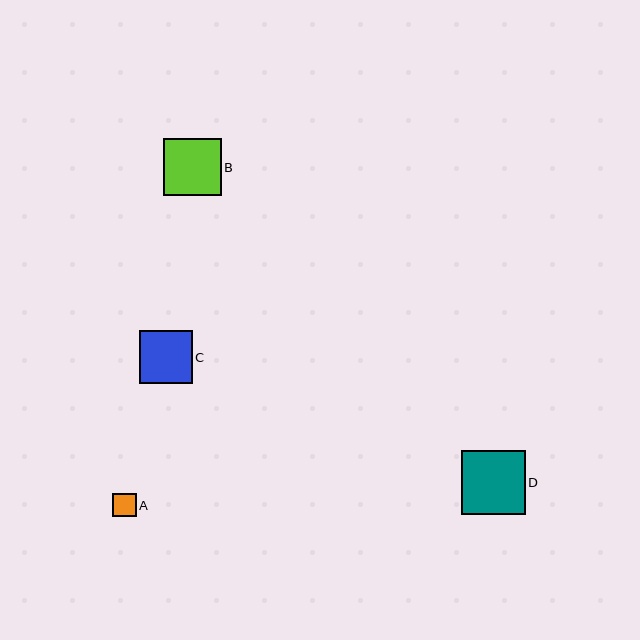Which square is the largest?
Square D is the largest with a size of approximately 64 pixels.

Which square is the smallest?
Square A is the smallest with a size of approximately 23 pixels.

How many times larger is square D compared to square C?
Square D is approximately 1.2 times the size of square C.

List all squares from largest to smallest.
From largest to smallest: D, B, C, A.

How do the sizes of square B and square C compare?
Square B and square C are approximately the same size.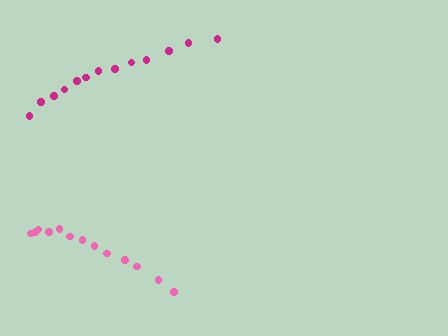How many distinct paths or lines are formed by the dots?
There are 2 distinct paths.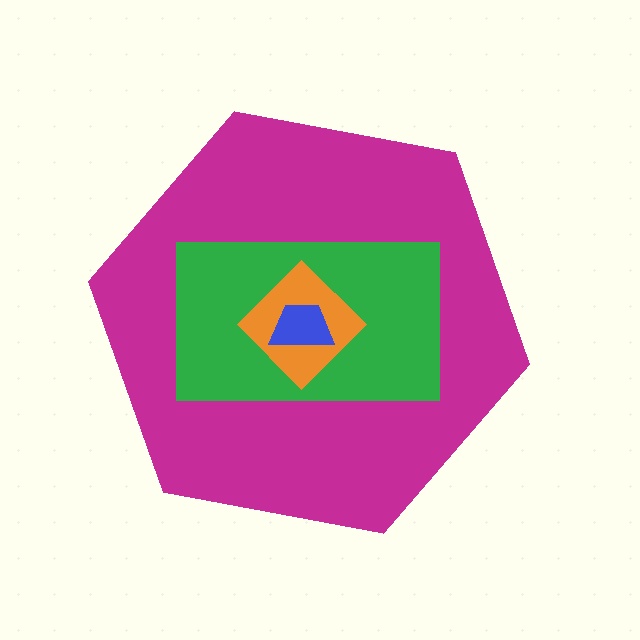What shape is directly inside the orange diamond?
The blue trapezoid.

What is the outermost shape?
The magenta hexagon.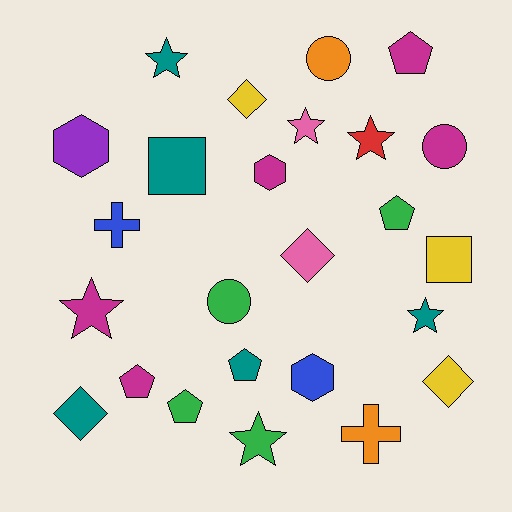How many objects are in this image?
There are 25 objects.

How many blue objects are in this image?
There are 2 blue objects.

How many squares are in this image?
There are 2 squares.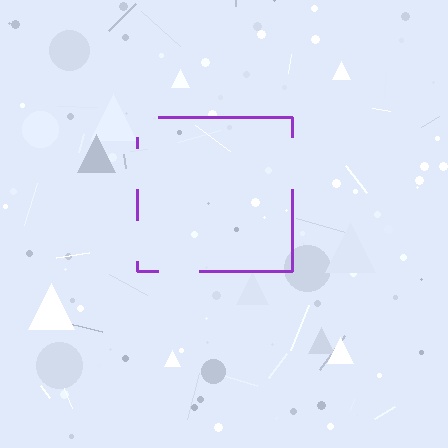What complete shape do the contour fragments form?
The contour fragments form a square.